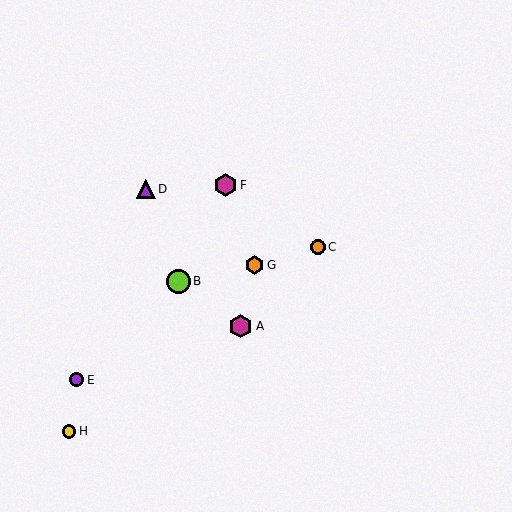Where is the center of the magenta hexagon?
The center of the magenta hexagon is at (241, 326).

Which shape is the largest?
The lime circle (labeled B) is the largest.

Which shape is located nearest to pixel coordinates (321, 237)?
The orange circle (labeled C) at (318, 247) is nearest to that location.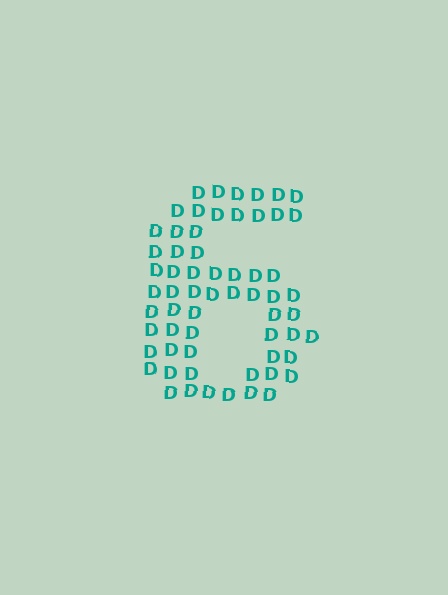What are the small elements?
The small elements are letter D's.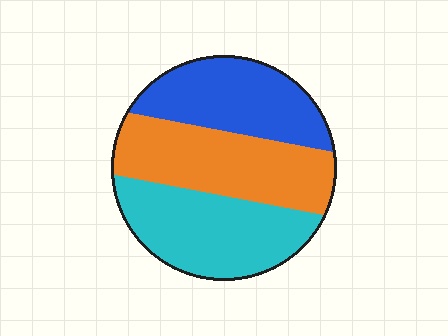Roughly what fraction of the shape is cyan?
Cyan covers about 35% of the shape.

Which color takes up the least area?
Blue, at roughly 30%.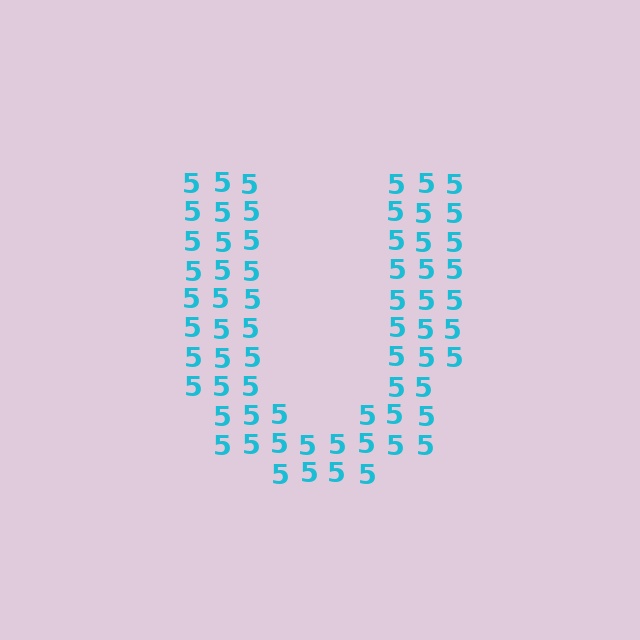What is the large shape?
The large shape is the letter U.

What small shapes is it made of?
It is made of small digit 5's.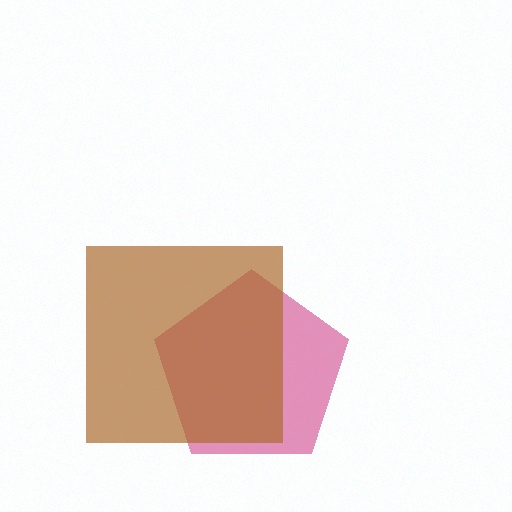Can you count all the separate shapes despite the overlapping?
Yes, there are 2 separate shapes.